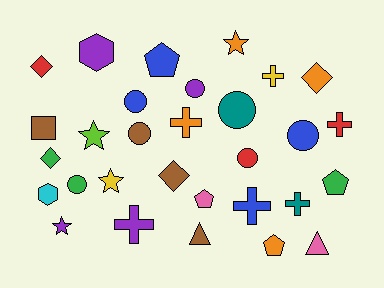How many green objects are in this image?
There are 3 green objects.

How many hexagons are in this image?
There are 2 hexagons.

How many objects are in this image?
There are 30 objects.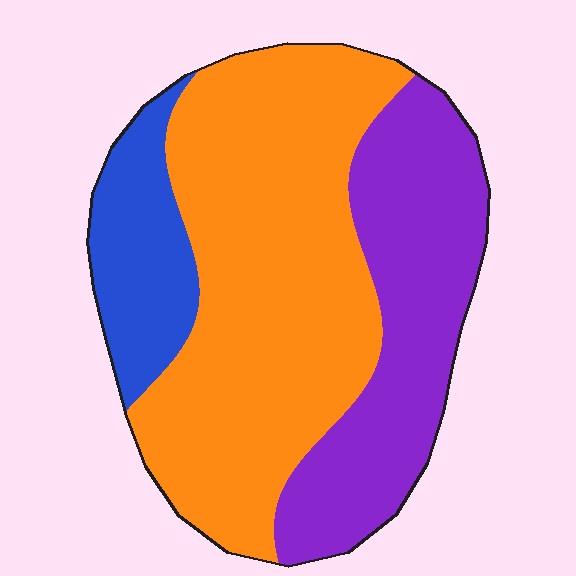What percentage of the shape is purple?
Purple covers 31% of the shape.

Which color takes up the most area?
Orange, at roughly 55%.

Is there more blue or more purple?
Purple.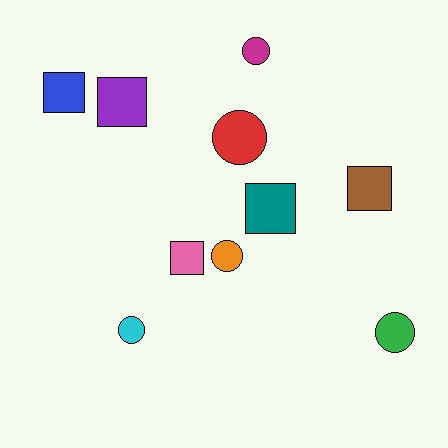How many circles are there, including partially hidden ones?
There are 5 circles.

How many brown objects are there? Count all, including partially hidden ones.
There is 1 brown object.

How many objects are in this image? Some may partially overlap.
There are 10 objects.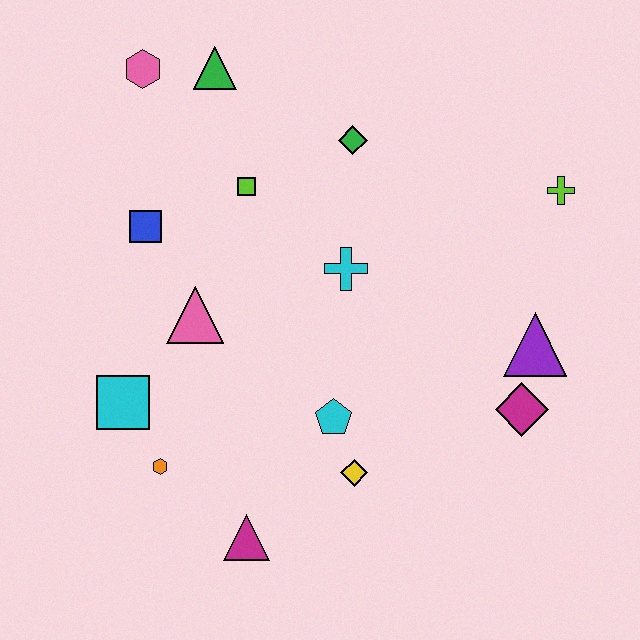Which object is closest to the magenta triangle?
The orange hexagon is closest to the magenta triangle.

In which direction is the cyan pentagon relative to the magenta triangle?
The cyan pentagon is above the magenta triangle.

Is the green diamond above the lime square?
Yes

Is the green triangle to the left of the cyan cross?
Yes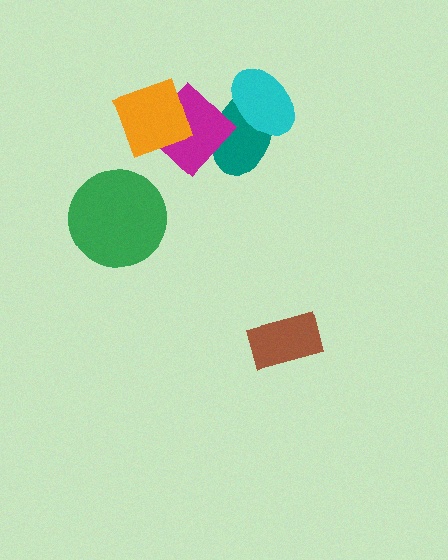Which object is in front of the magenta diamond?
The orange diamond is in front of the magenta diamond.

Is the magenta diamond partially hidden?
Yes, it is partially covered by another shape.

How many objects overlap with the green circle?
0 objects overlap with the green circle.